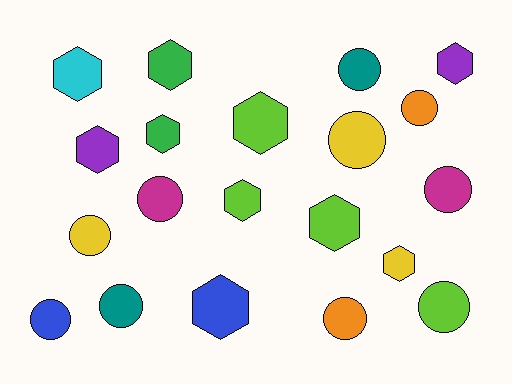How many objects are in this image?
There are 20 objects.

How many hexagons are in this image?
There are 10 hexagons.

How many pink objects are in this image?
There are no pink objects.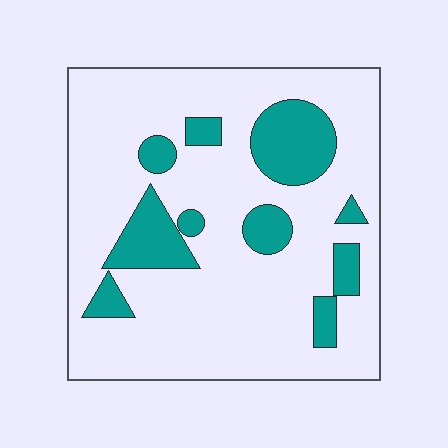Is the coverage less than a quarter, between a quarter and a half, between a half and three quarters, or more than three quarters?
Less than a quarter.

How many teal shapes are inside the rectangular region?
10.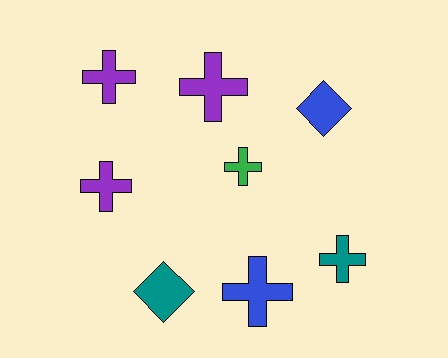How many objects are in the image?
There are 8 objects.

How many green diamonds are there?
There are no green diamonds.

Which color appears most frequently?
Purple, with 3 objects.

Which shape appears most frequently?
Cross, with 6 objects.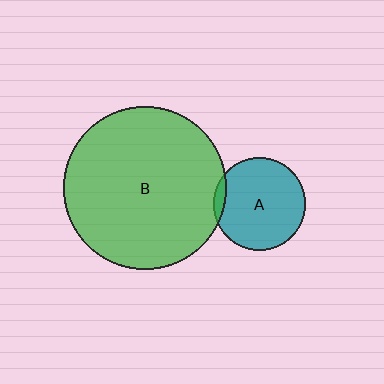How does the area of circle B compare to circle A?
Approximately 3.1 times.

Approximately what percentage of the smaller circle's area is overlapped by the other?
Approximately 5%.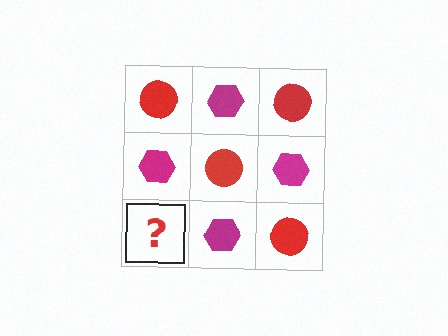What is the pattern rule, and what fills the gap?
The rule is that it alternates red circle and magenta hexagon in a checkerboard pattern. The gap should be filled with a red circle.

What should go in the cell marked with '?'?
The missing cell should contain a red circle.